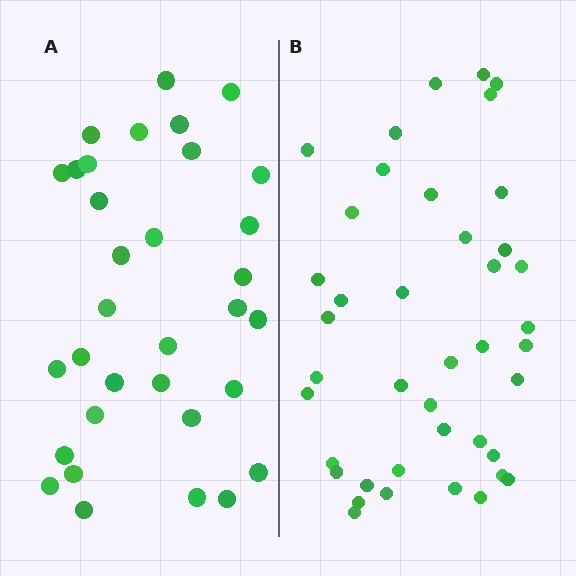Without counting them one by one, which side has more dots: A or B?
Region B (the right region) has more dots.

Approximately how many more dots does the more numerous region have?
Region B has roughly 8 or so more dots than region A.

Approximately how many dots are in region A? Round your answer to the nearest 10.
About 30 dots. (The exact count is 33, which rounds to 30.)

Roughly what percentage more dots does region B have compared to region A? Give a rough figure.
About 25% more.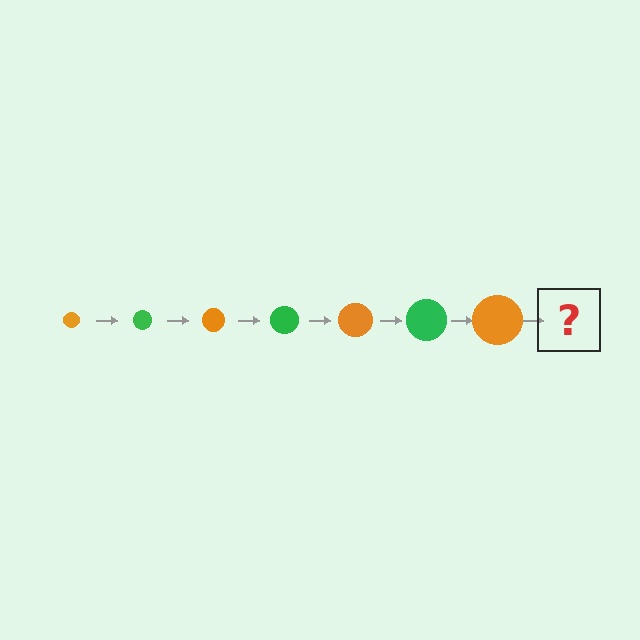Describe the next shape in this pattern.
It should be a green circle, larger than the previous one.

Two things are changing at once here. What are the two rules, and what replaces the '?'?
The two rules are that the circle grows larger each step and the color cycles through orange and green. The '?' should be a green circle, larger than the previous one.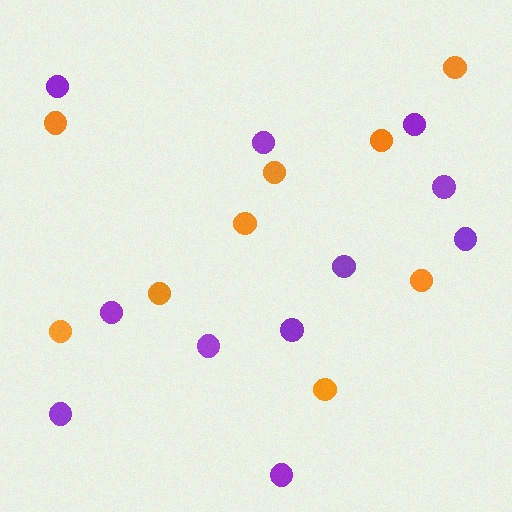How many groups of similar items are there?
There are 2 groups: one group of purple circles (11) and one group of orange circles (9).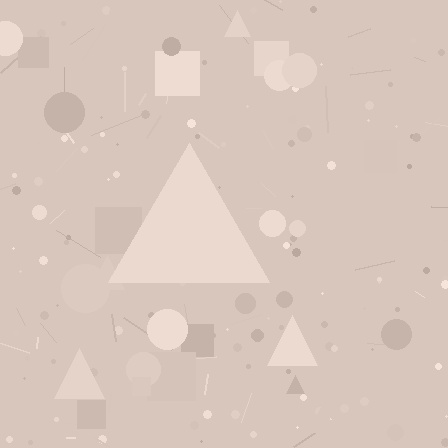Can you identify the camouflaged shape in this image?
The camouflaged shape is a triangle.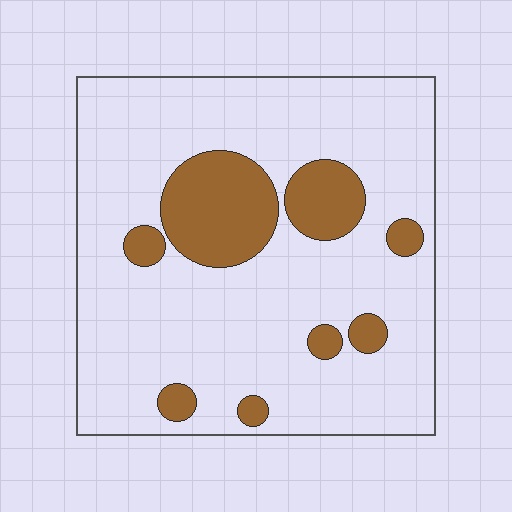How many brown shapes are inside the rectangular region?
8.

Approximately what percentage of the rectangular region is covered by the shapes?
Approximately 20%.